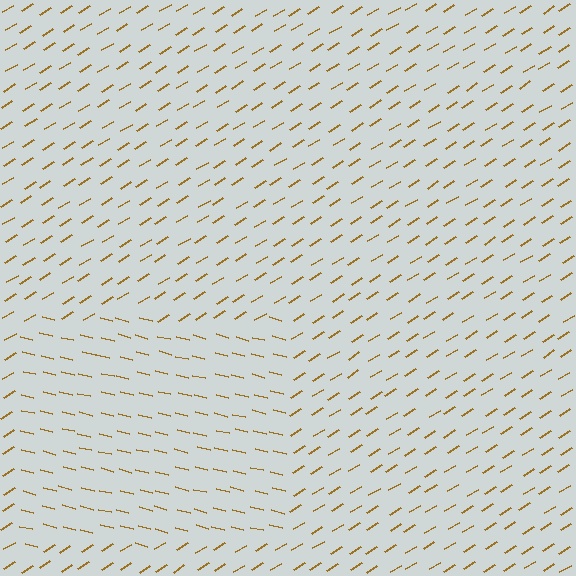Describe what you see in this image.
The image is filled with small brown line segments. A rectangle region in the image has lines oriented differently from the surrounding lines, creating a visible texture boundary.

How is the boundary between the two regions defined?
The boundary is defined purely by a change in line orientation (approximately 45 degrees difference). All lines are the same color and thickness.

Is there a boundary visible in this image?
Yes, there is a texture boundary formed by a change in line orientation.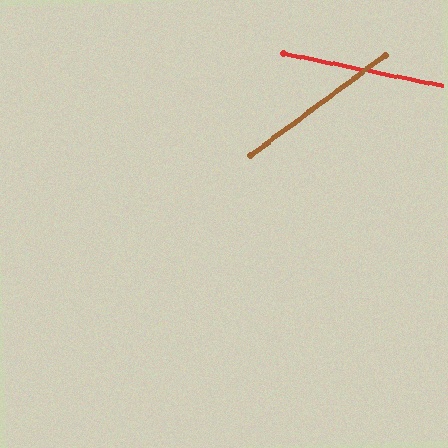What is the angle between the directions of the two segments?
Approximately 48 degrees.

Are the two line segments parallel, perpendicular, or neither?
Neither parallel nor perpendicular — they differ by about 48°.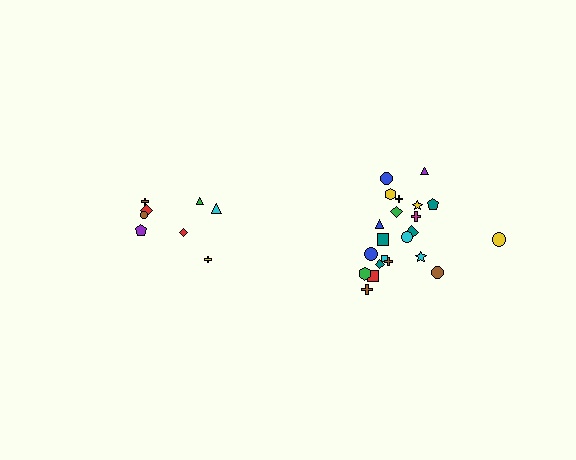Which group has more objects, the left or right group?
The right group.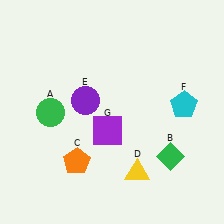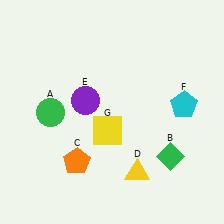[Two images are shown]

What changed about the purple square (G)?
In Image 1, G is purple. In Image 2, it changed to yellow.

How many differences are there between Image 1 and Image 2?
There is 1 difference between the two images.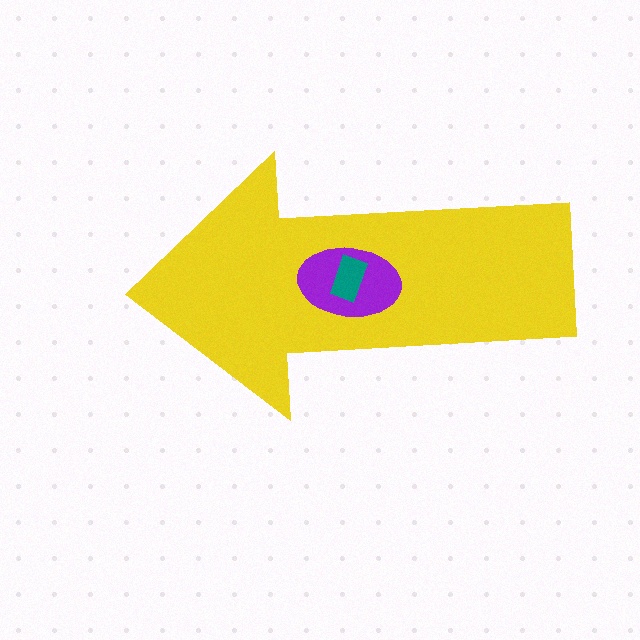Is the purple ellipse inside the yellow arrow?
Yes.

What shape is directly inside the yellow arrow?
The purple ellipse.